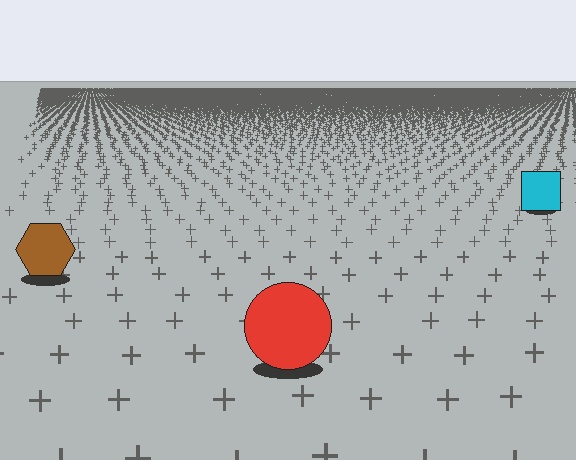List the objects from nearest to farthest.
From nearest to farthest: the red circle, the brown hexagon, the cyan square.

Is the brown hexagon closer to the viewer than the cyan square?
Yes. The brown hexagon is closer — you can tell from the texture gradient: the ground texture is coarser near it.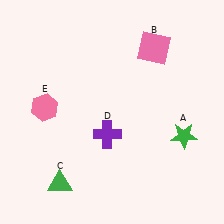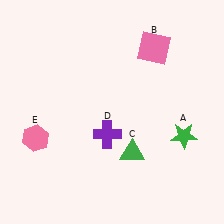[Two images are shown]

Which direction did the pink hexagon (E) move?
The pink hexagon (E) moved down.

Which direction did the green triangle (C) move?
The green triangle (C) moved right.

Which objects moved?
The objects that moved are: the green triangle (C), the pink hexagon (E).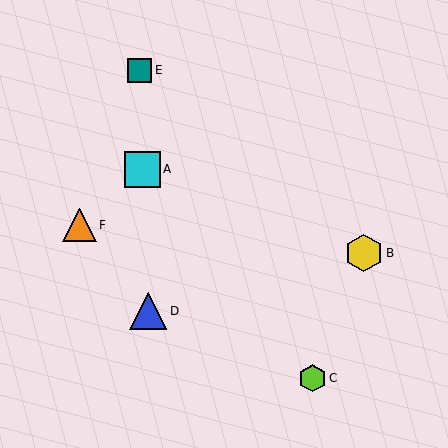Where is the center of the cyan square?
The center of the cyan square is at (142, 169).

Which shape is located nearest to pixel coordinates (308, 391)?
The lime hexagon (labeled C) at (313, 378) is nearest to that location.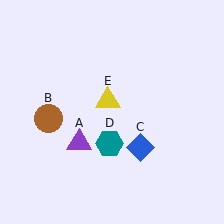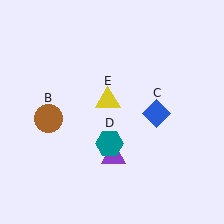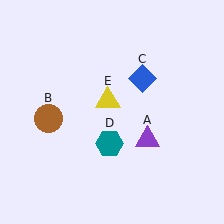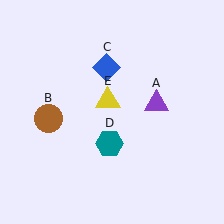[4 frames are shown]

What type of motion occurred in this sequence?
The purple triangle (object A), blue diamond (object C) rotated counterclockwise around the center of the scene.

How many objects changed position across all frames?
2 objects changed position: purple triangle (object A), blue diamond (object C).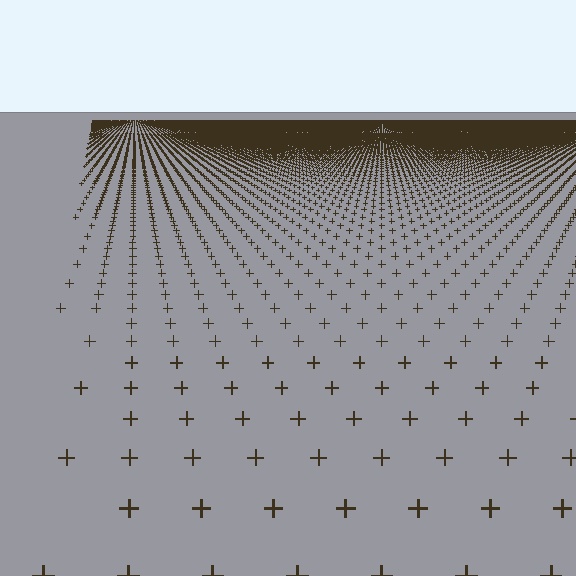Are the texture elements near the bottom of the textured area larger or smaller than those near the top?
Larger. Near the bottom, elements are closer to the viewer and appear at a bigger on-screen size.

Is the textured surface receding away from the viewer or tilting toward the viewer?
The surface is receding away from the viewer. Texture elements get smaller and denser toward the top.